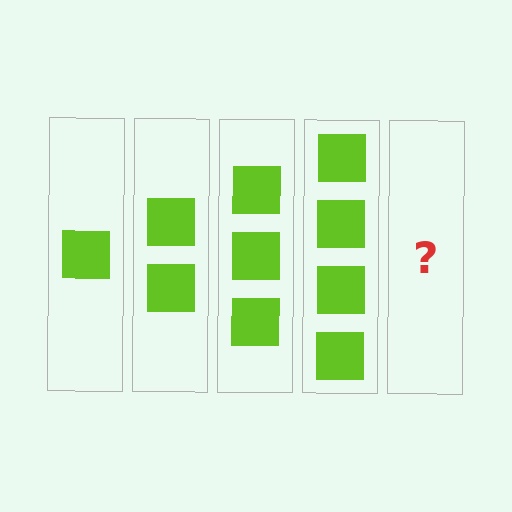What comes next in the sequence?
The next element should be 5 squares.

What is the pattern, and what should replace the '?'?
The pattern is that each step adds one more square. The '?' should be 5 squares.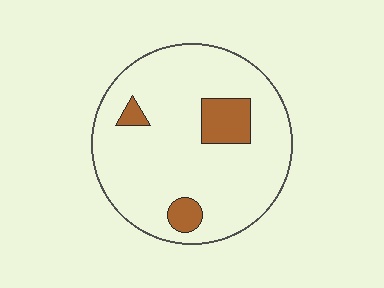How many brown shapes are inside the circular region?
3.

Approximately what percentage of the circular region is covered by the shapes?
Approximately 10%.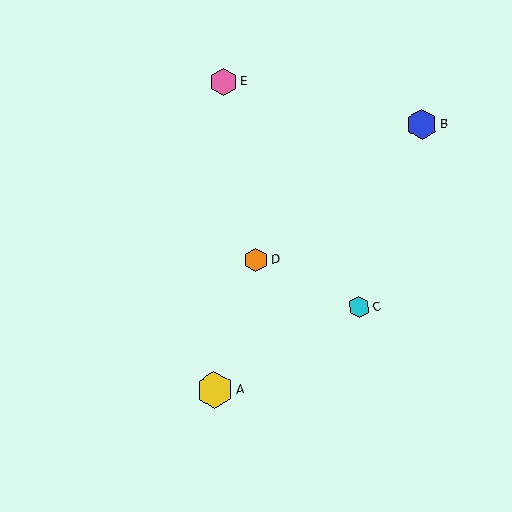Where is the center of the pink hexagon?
The center of the pink hexagon is at (224, 82).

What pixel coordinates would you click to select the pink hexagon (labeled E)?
Click at (224, 82) to select the pink hexagon E.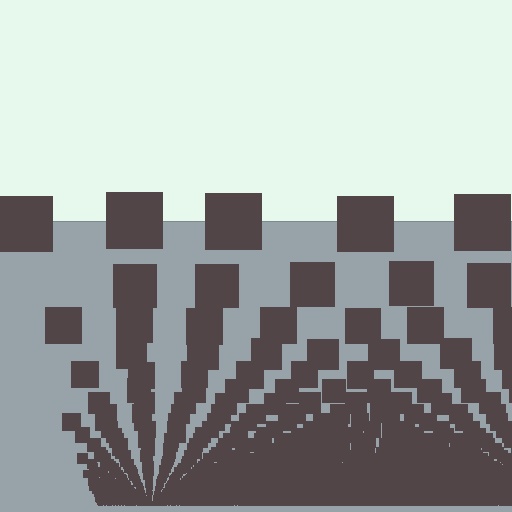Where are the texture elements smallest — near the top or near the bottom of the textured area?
Near the bottom.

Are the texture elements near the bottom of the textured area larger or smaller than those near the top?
Smaller. The gradient is inverted — elements near the bottom are smaller and denser.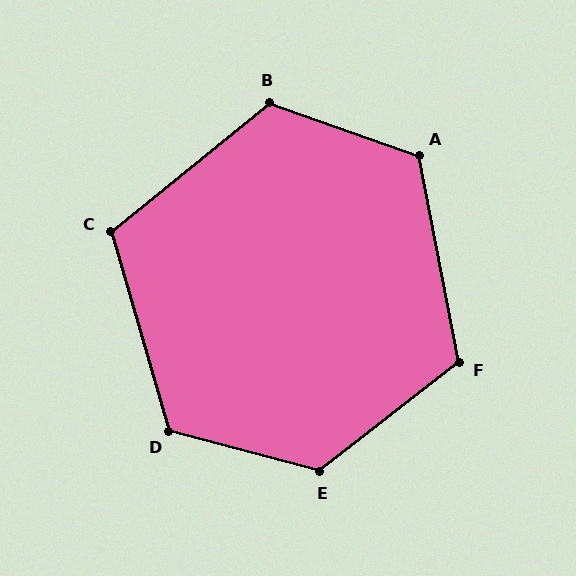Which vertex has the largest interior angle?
E, at approximately 127 degrees.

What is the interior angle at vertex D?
Approximately 121 degrees (obtuse).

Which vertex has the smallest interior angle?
C, at approximately 113 degrees.